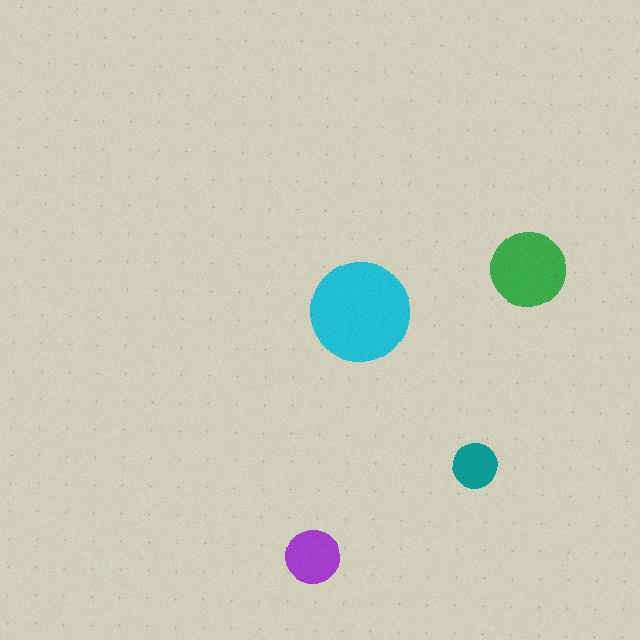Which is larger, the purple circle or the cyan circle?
The cyan one.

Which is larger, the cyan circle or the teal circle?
The cyan one.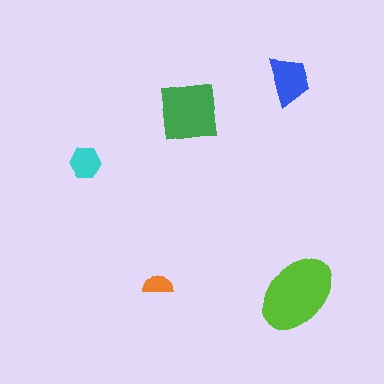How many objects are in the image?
There are 5 objects in the image.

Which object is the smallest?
The orange semicircle.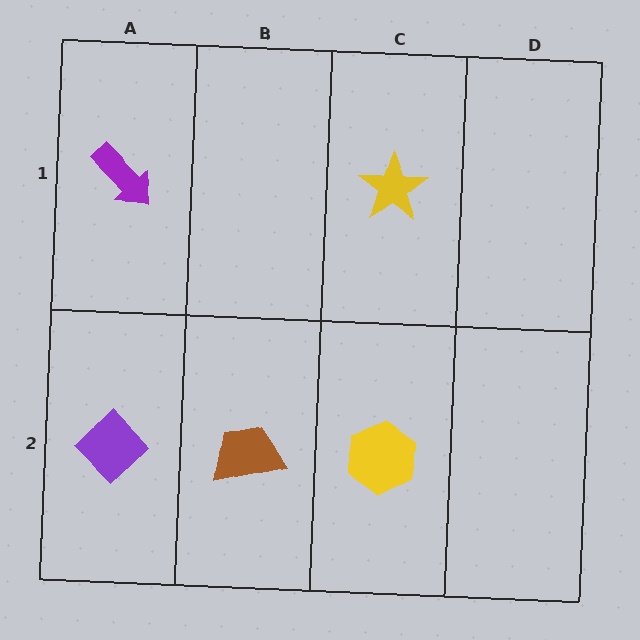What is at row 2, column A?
A purple diamond.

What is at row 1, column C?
A yellow star.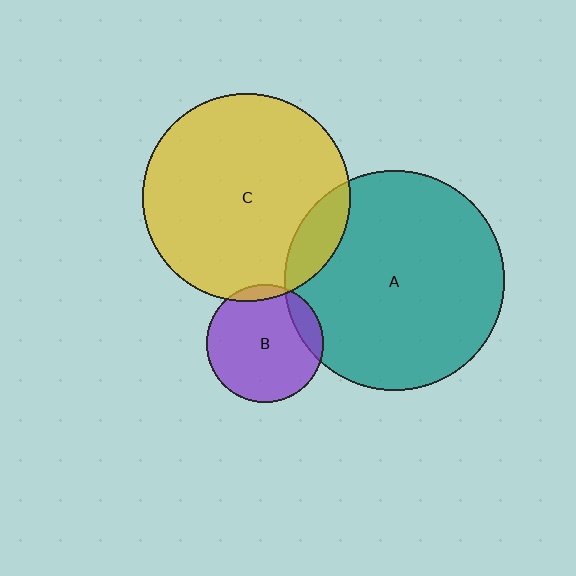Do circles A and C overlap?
Yes.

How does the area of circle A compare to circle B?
Approximately 3.5 times.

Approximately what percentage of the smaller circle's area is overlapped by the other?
Approximately 10%.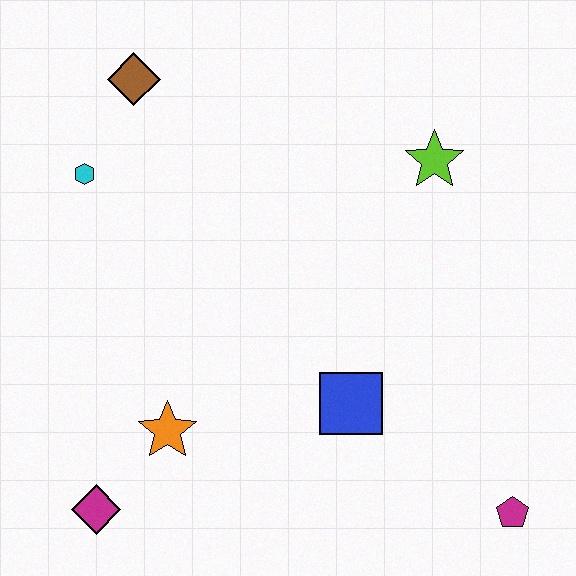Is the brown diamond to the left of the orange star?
Yes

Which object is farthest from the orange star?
The lime star is farthest from the orange star.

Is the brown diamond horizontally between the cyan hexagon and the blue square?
Yes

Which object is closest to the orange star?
The magenta diamond is closest to the orange star.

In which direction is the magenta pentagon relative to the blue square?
The magenta pentagon is to the right of the blue square.